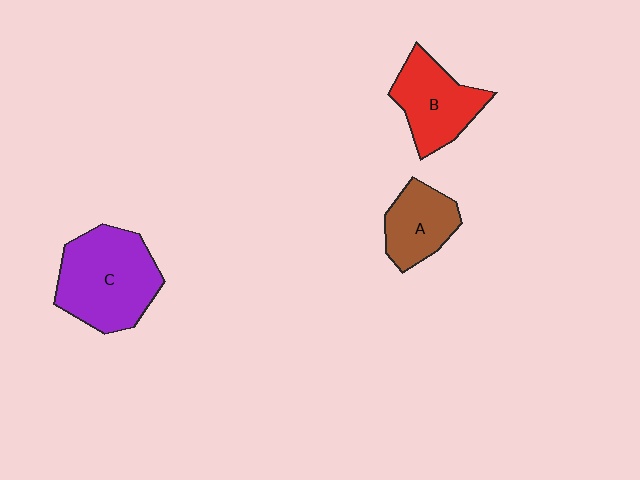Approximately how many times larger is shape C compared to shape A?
Approximately 1.8 times.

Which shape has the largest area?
Shape C (purple).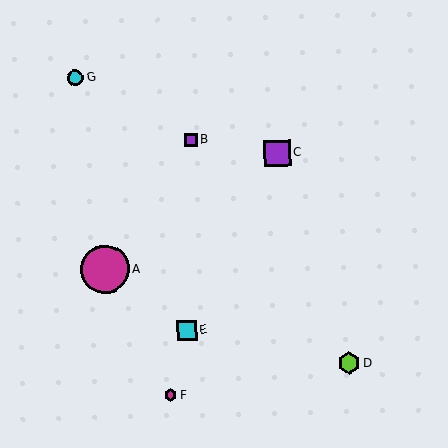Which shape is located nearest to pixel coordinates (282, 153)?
The purple square (labeled C) at (277, 153) is nearest to that location.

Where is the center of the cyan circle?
The center of the cyan circle is at (75, 78).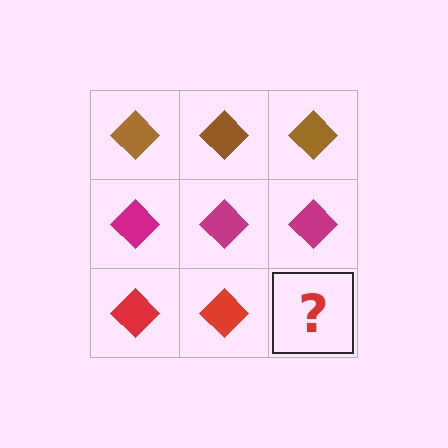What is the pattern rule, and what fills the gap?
The rule is that each row has a consistent color. The gap should be filled with a red diamond.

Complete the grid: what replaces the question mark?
The question mark should be replaced with a red diamond.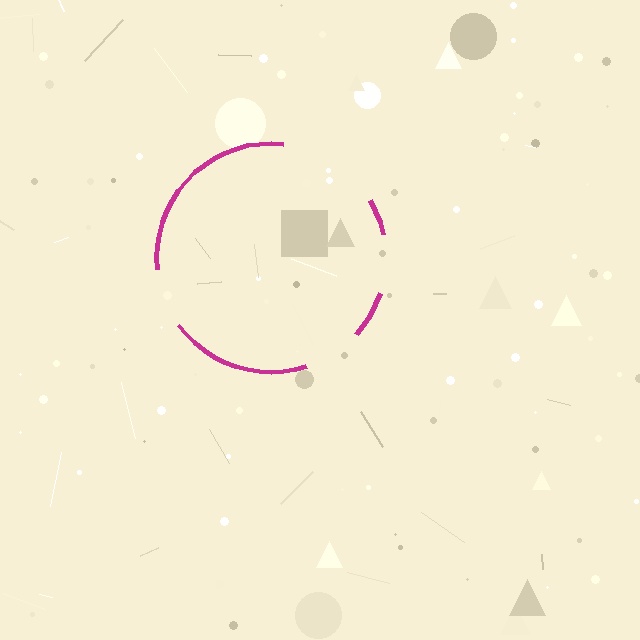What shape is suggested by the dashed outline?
The dashed outline suggests a circle.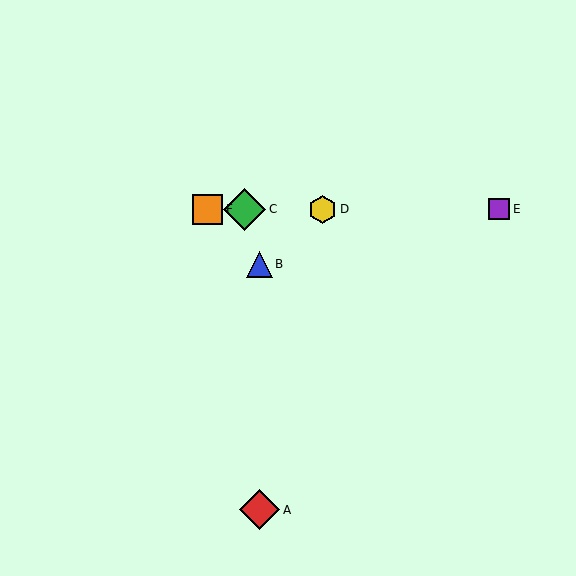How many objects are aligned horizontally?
4 objects (C, D, E, F) are aligned horizontally.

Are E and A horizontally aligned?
No, E is at y≈209 and A is at y≈510.